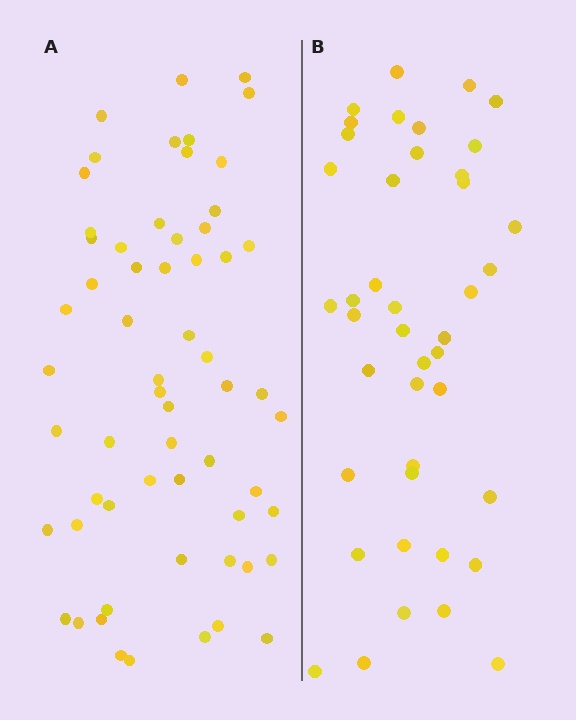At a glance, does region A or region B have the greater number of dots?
Region A (the left region) has more dots.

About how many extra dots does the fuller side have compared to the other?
Region A has approximately 20 more dots than region B.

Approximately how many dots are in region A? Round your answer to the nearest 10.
About 60 dots.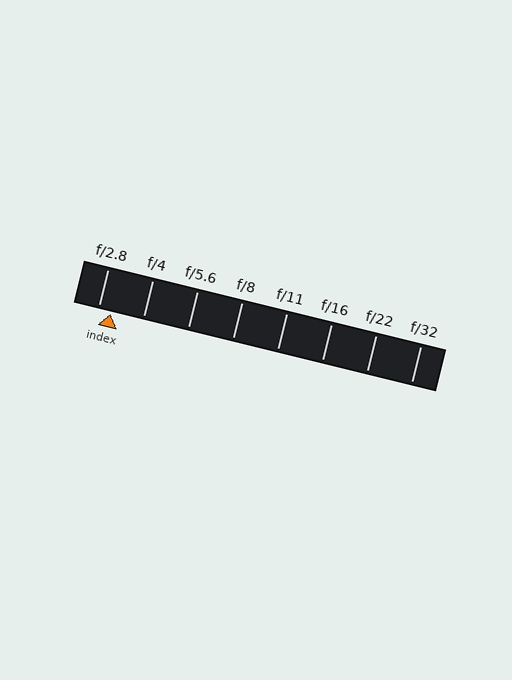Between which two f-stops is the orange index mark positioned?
The index mark is between f/2.8 and f/4.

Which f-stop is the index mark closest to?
The index mark is closest to f/2.8.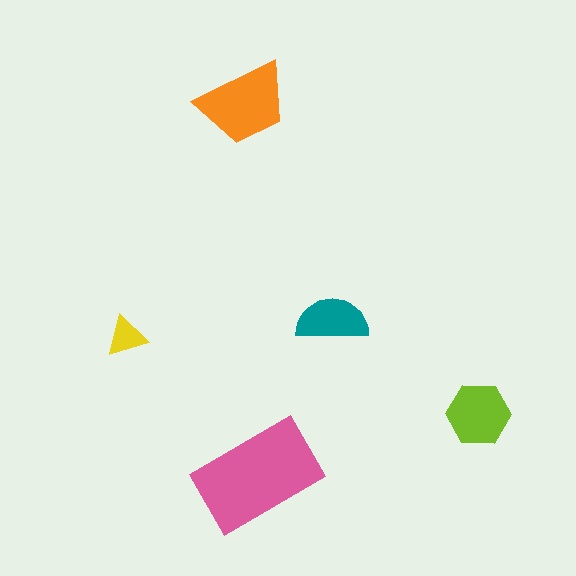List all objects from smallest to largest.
The yellow triangle, the teal semicircle, the lime hexagon, the orange trapezoid, the pink rectangle.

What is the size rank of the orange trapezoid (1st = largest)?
2nd.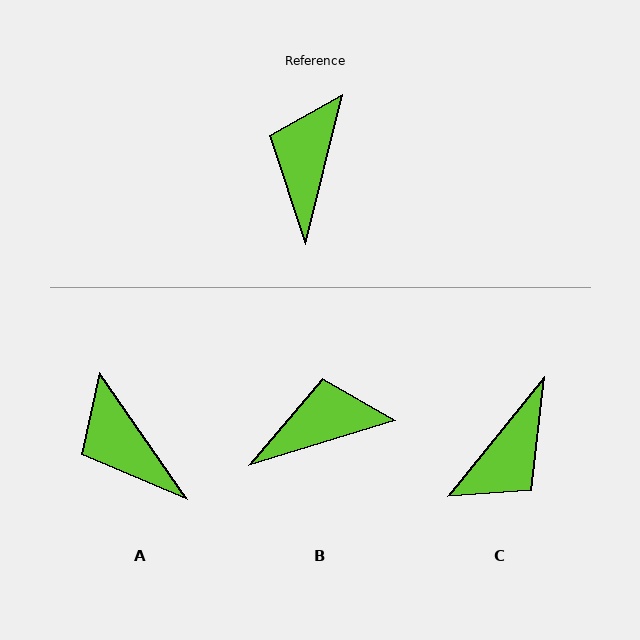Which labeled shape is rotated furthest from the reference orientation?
C, about 155 degrees away.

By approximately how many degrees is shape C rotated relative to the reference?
Approximately 155 degrees counter-clockwise.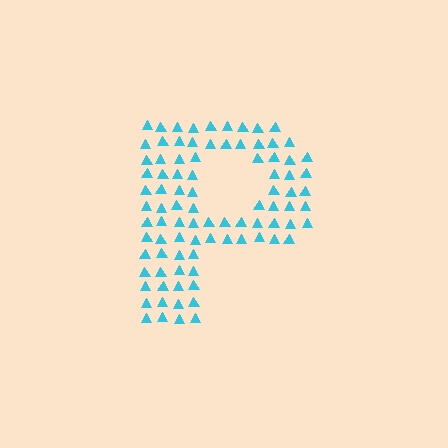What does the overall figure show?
The overall figure shows the letter P.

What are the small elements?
The small elements are triangles.